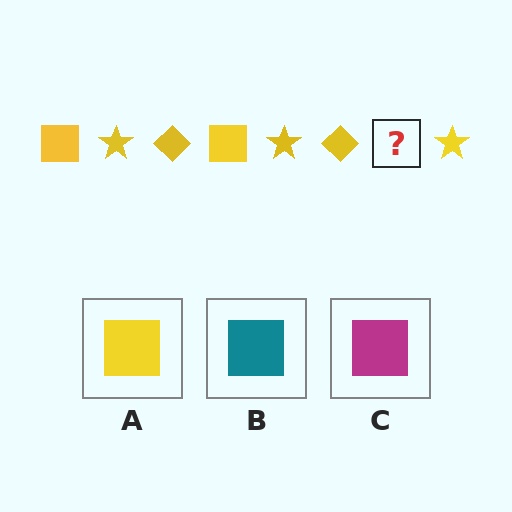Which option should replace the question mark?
Option A.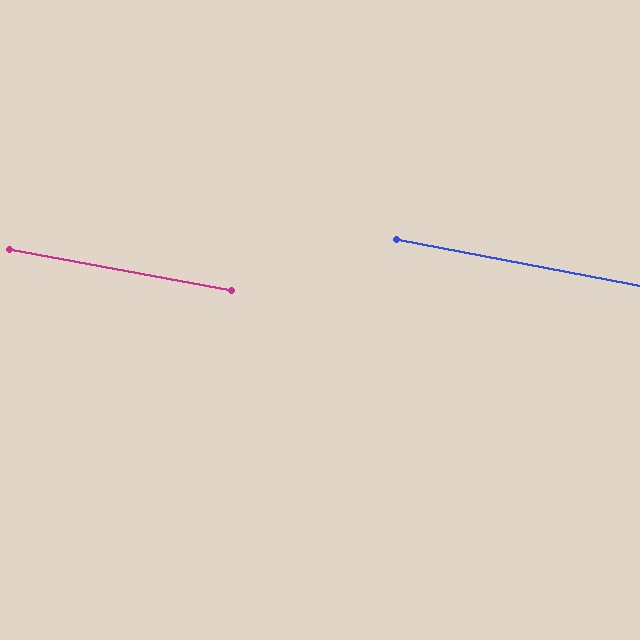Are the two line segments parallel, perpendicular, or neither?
Parallel — their directions differ by only 0.4°.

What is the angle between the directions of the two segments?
Approximately 0 degrees.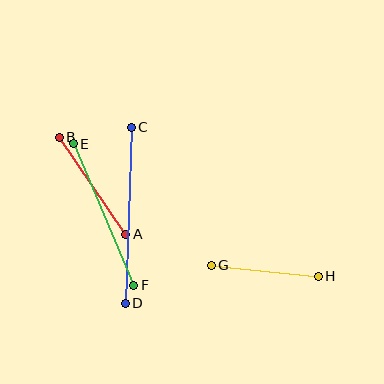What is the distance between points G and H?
The distance is approximately 108 pixels.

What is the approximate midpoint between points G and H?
The midpoint is at approximately (265, 271) pixels.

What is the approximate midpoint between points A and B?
The midpoint is at approximately (92, 186) pixels.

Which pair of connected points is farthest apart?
Points C and D are farthest apart.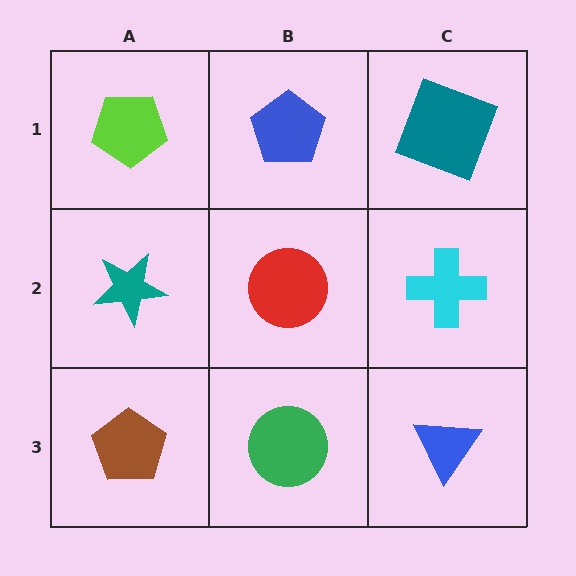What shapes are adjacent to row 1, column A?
A teal star (row 2, column A), a blue pentagon (row 1, column B).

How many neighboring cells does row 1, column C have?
2.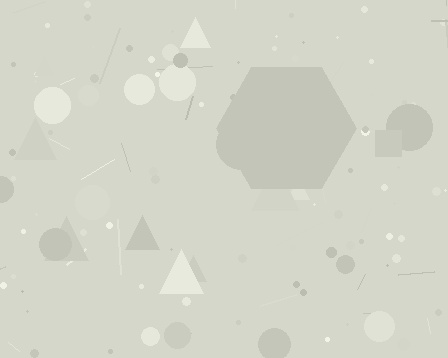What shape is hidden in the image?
A hexagon is hidden in the image.